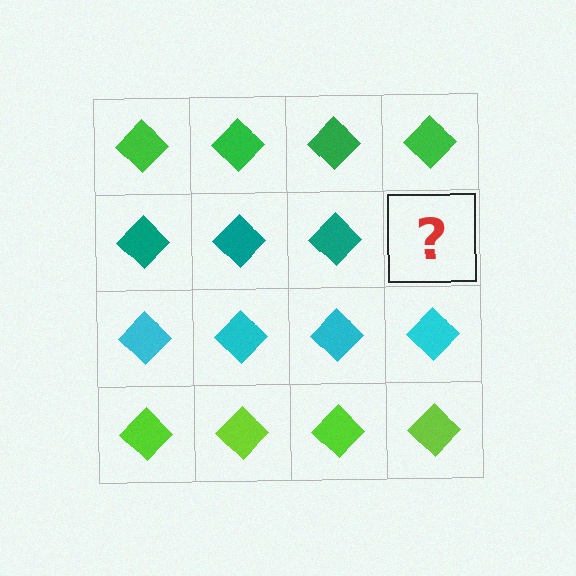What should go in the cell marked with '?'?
The missing cell should contain a teal diamond.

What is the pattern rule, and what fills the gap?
The rule is that each row has a consistent color. The gap should be filled with a teal diamond.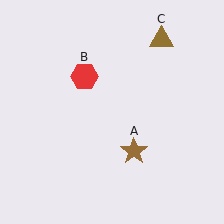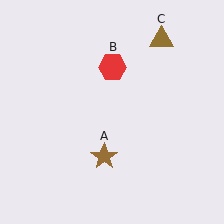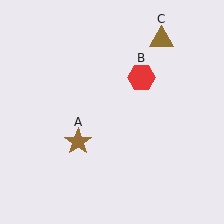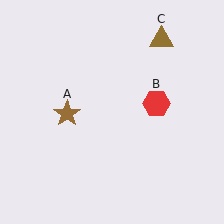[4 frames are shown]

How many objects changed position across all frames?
2 objects changed position: brown star (object A), red hexagon (object B).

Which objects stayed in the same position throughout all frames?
Brown triangle (object C) remained stationary.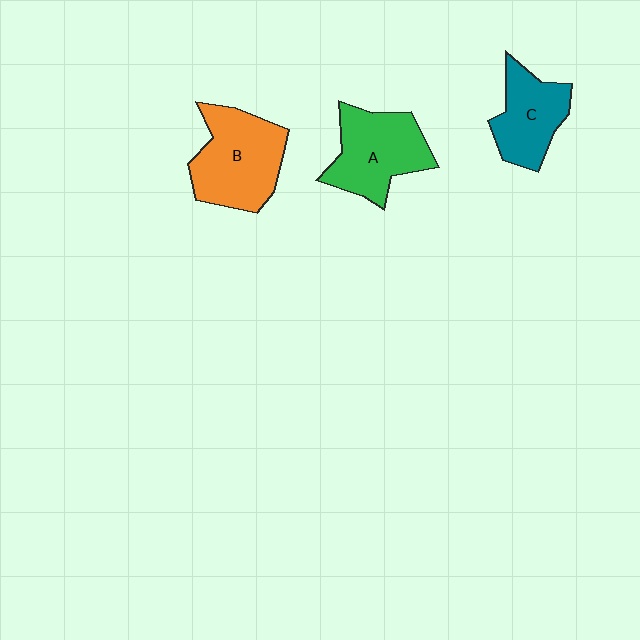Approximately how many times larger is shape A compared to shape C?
Approximately 1.2 times.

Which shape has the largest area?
Shape B (orange).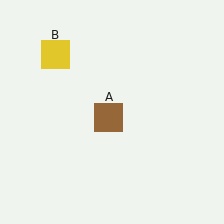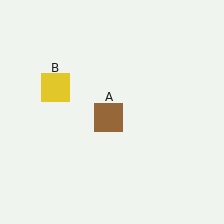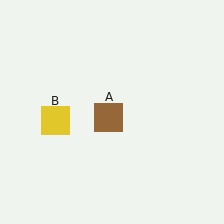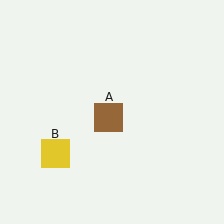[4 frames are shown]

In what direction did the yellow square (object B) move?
The yellow square (object B) moved down.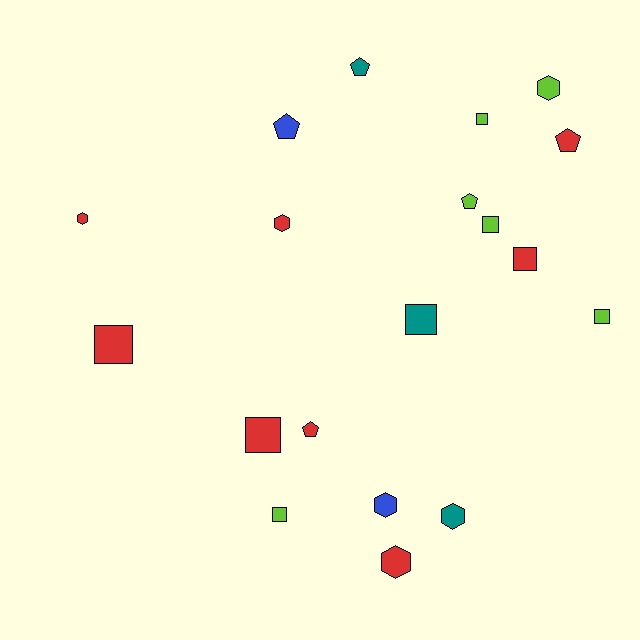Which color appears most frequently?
Red, with 8 objects.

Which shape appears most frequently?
Square, with 8 objects.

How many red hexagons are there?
There are 3 red hexagons.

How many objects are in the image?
There are 19 objects.